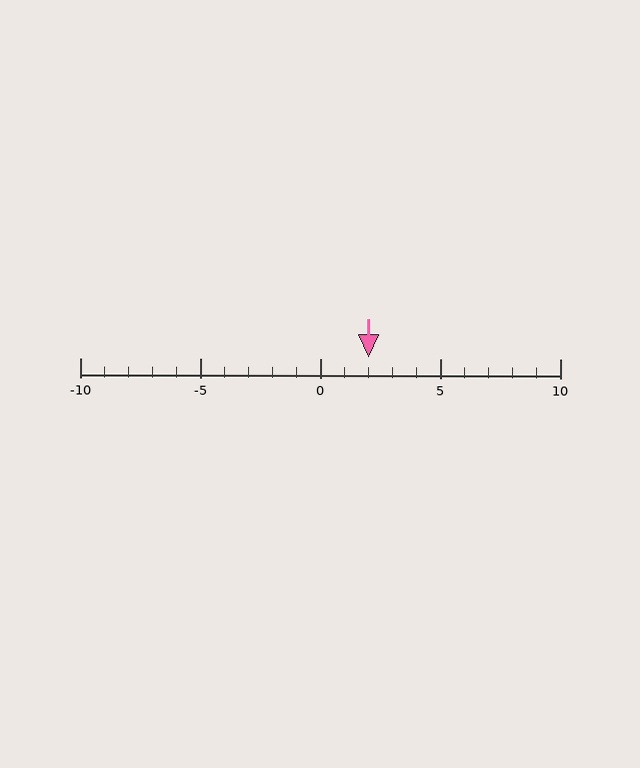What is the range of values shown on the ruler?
The ruler shows values from -10 to 10.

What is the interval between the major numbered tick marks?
The major tick marks are spaced 5 units apart.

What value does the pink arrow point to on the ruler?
The pink arrow points to approximately 2.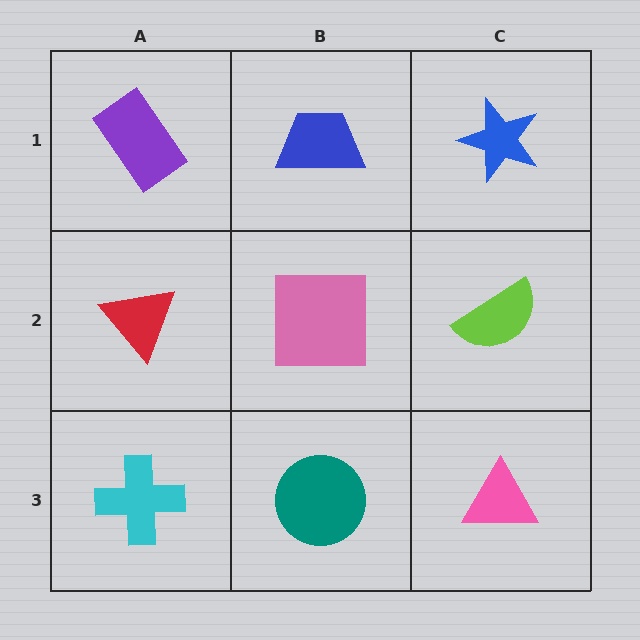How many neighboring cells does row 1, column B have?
3.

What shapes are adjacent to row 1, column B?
A pink square (row 2, column B), a purple rectangle (row 1, column A), a blue star (row 1, column C).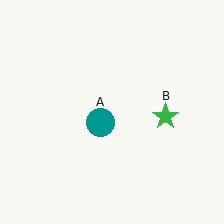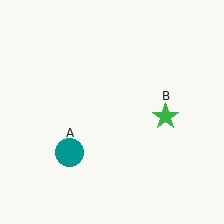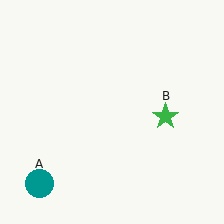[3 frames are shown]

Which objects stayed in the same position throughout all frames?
Green star (object B) remained stationary.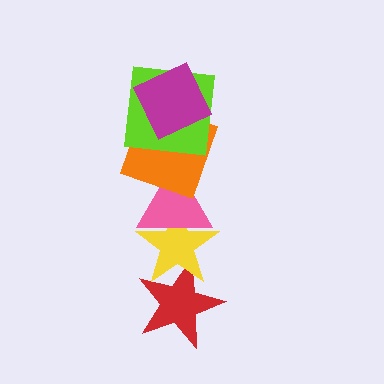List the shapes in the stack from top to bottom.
From top to bottom: the magenta square, the lime square, the orange square, the pink triangle, the yellow star, the red star.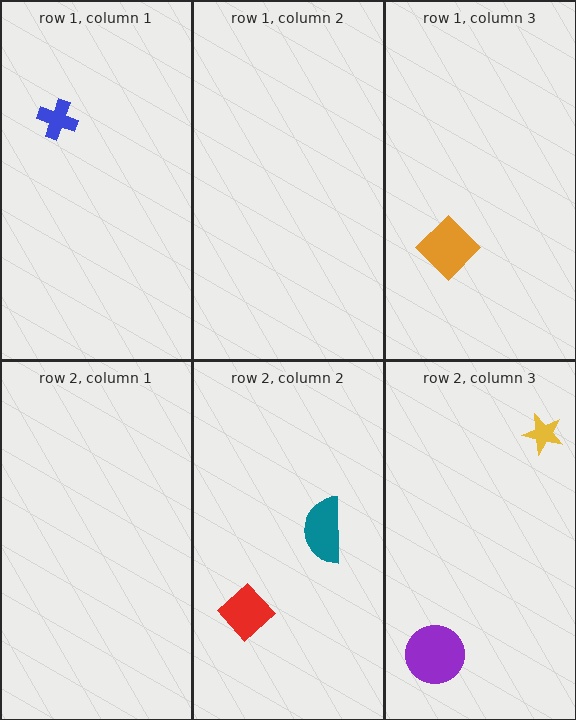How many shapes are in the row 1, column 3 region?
1.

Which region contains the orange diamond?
The row 1, column 3 region.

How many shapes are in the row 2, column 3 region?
2.